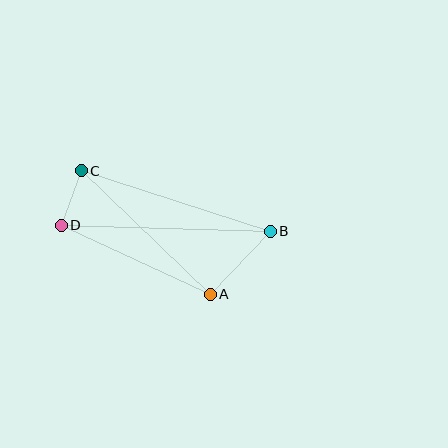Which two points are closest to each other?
Points C and D are closest to each other.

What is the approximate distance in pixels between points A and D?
The distance between A and D is approximately 164 pixels.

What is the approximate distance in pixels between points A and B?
The distance between A and B is approximately 87 pixels.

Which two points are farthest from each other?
Points B and D are farthest from each other.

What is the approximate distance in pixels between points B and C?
The distance between B and C is approximately 198 pixels.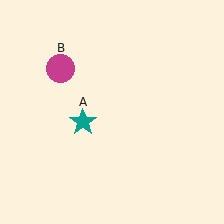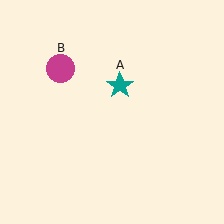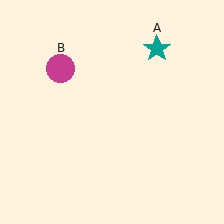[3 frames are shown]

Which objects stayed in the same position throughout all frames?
Magenta circle (object B) remained stationary.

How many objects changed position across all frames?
1 object changed position: teal star (object A).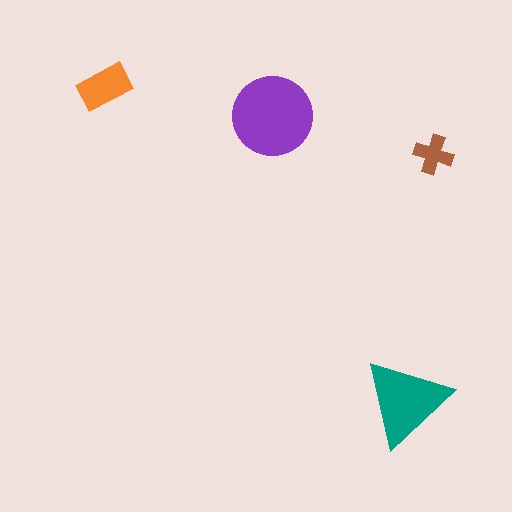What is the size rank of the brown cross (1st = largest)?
4th.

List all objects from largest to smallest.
The purple circle, the teal triangle, the orange rectangle, the brown cross.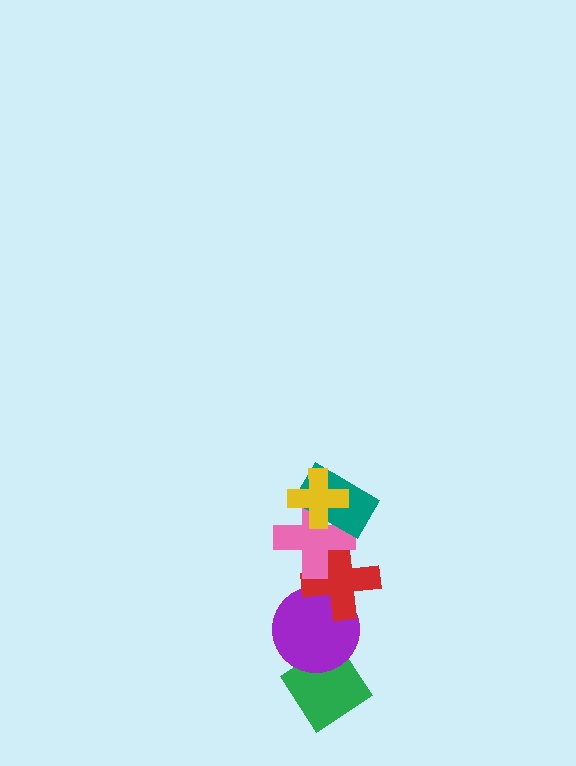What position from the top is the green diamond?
The green diamond is 6th from the top.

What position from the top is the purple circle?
The purple circle is 5th from the top.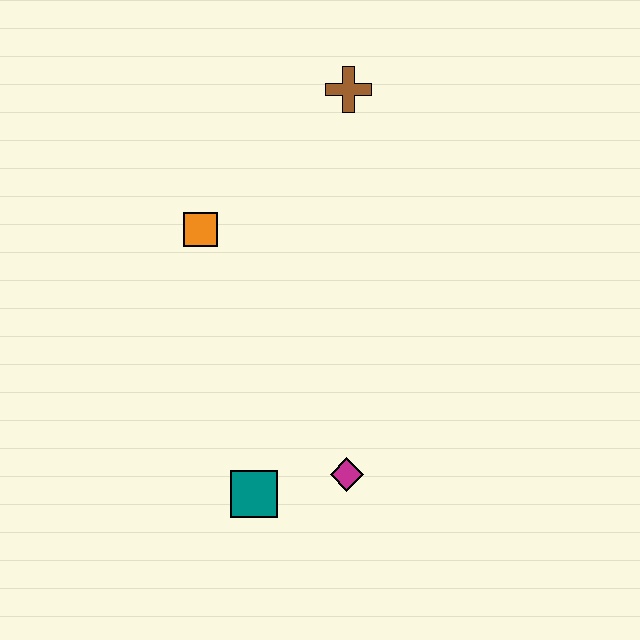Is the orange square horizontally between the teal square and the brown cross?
No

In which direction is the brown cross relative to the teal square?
The brown cross is above the teal square.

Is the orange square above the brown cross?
No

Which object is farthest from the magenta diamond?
The brown cross is farthest from the magenta diamond.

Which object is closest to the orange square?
The brown cross is closest to the orange square.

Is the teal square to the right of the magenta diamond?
No